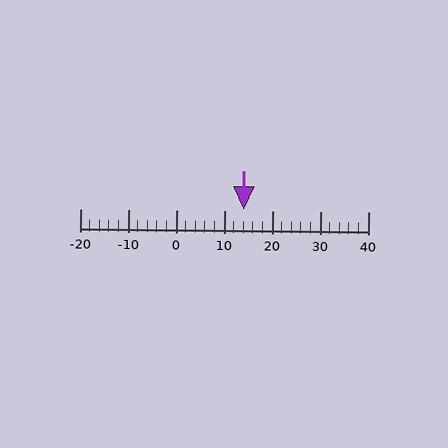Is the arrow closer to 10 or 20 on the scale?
The arrow is closer to 10.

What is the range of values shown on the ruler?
The ruler shows values from -20 to 40.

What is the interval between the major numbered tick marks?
The major tick marks are spaced 10 units apart.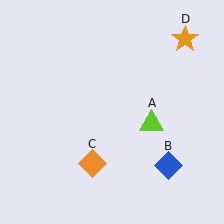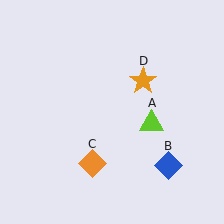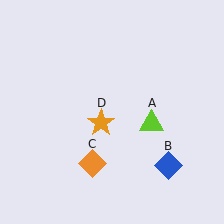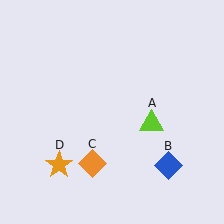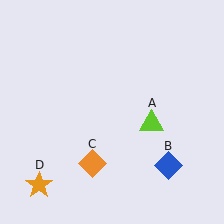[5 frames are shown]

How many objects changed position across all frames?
1 object changed position: orange star (object D).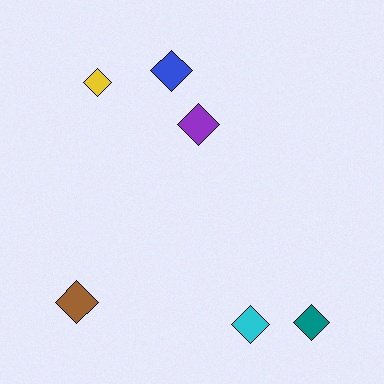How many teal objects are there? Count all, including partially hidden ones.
There is 1 teal object.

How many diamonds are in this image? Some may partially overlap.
There are 6 diamonds.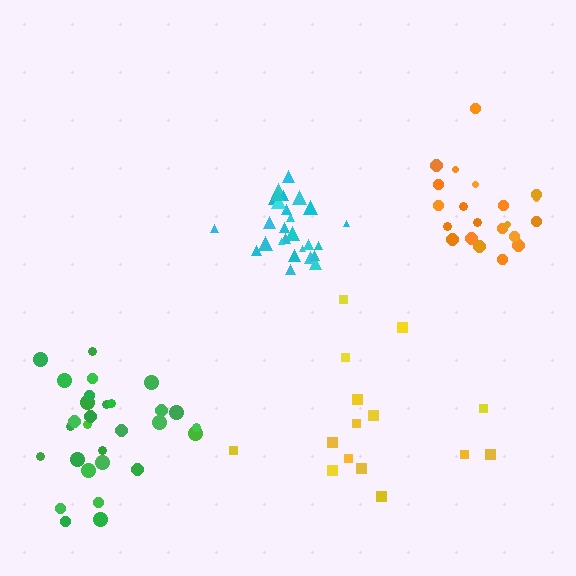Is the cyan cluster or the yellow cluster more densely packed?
Cyan.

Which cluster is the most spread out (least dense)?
Yellow.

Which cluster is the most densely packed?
Cyan.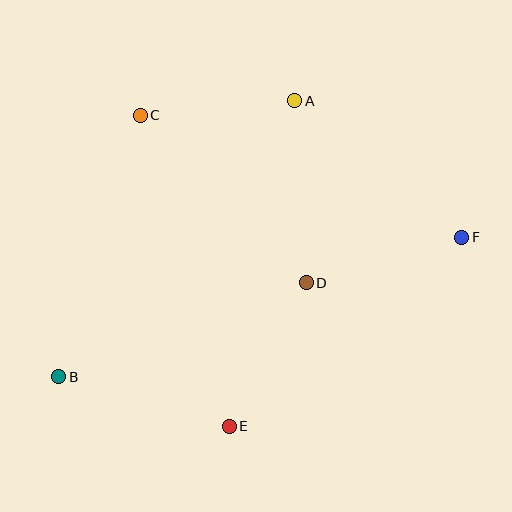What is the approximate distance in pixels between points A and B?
The distance between A and B is approximately 363 pixels.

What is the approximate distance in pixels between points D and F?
The distance between D and F is approximately 162 pixels.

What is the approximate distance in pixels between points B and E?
The distance between B and E is approximately 178 pixels.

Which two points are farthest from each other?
Points B and F are farthest from each other.